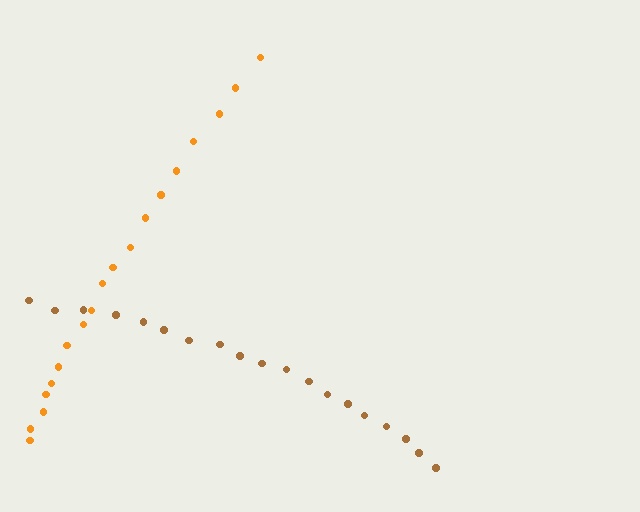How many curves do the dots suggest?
There are 2 distinct paths.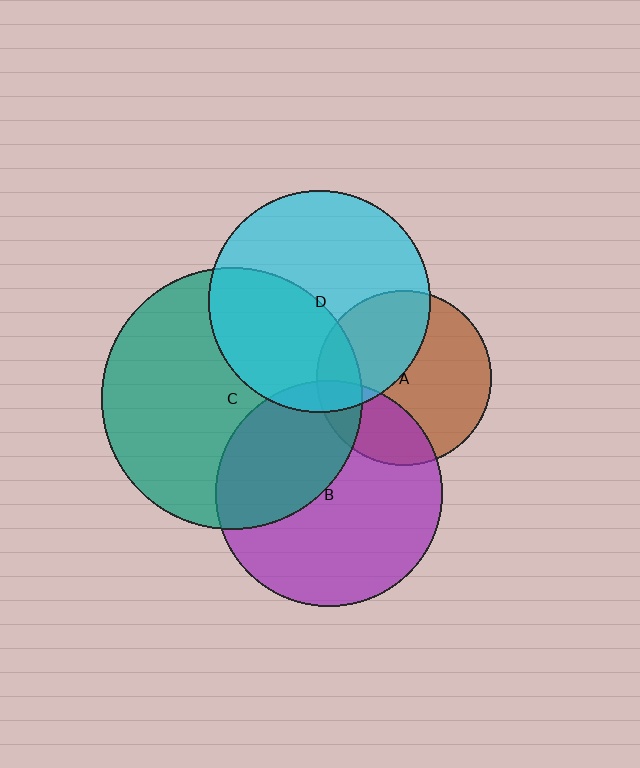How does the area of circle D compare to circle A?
Approximately 1.6 times.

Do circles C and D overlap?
Yes.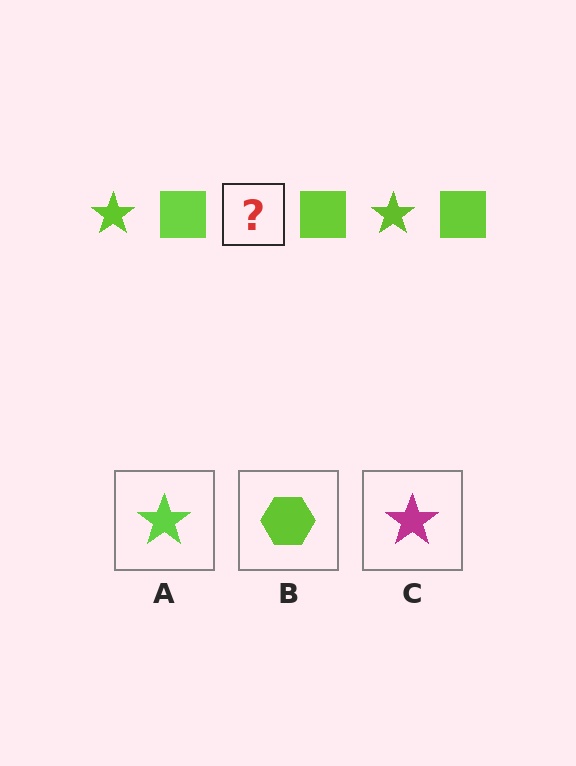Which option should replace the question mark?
Option A.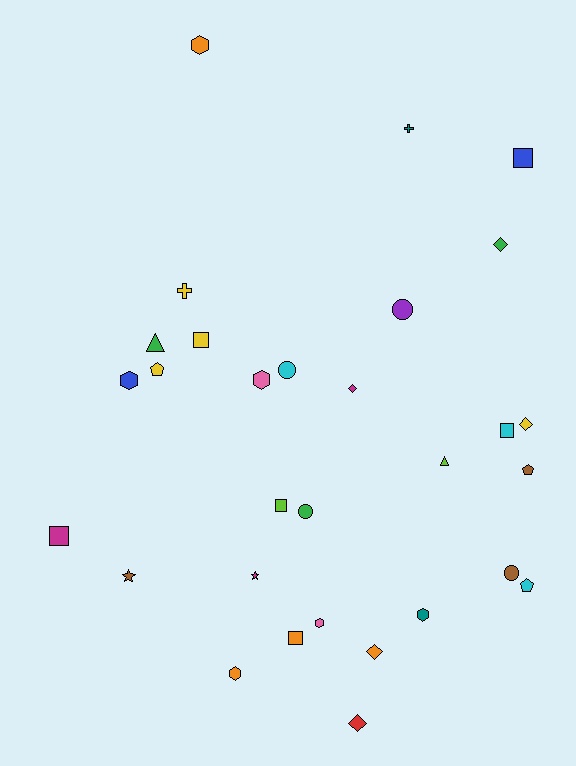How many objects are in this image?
There are 30 objects.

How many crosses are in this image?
There are 2 crosses.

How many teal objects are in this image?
There are 2 teal objects.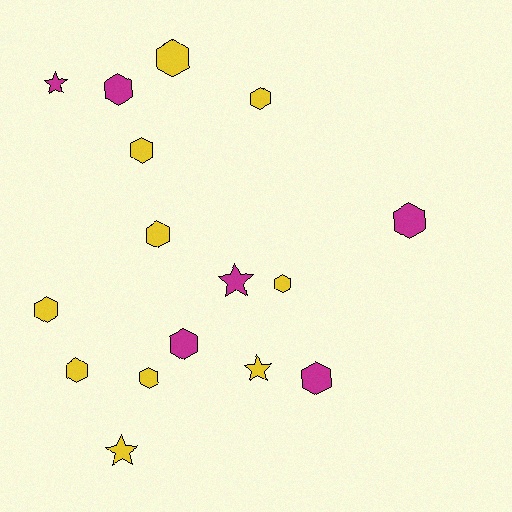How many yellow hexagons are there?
There are 8 yellow hexagons.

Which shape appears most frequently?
Hexagon, with 12 objects.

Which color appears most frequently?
Yellow, with 10 objects.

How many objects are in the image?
There are 16 objects.